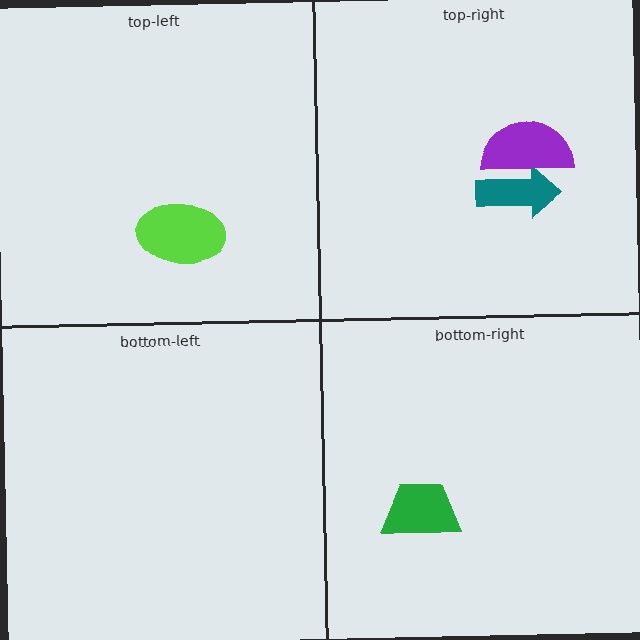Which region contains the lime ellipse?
The top-left region.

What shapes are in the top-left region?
The lime ellipse.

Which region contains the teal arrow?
The top-right region.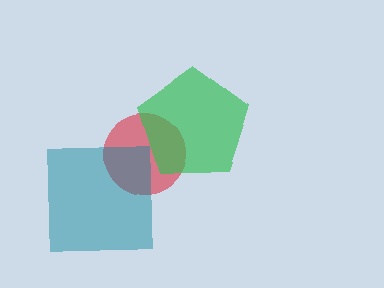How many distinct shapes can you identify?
There are 3 distinct shapes: a red circle, a teal square, a green pentagon.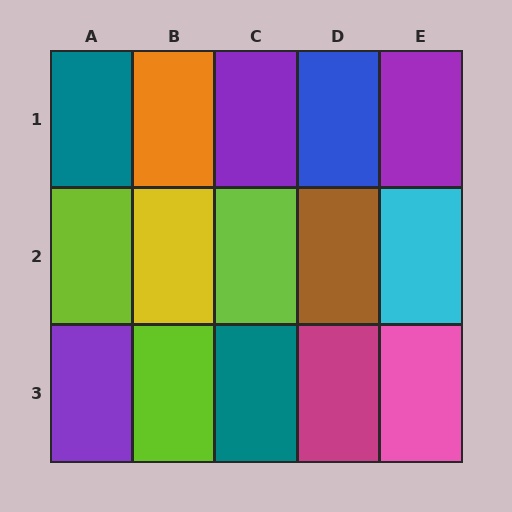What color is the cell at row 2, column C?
Lime.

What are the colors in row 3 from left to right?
Purple, lime, teal, magenta, pink.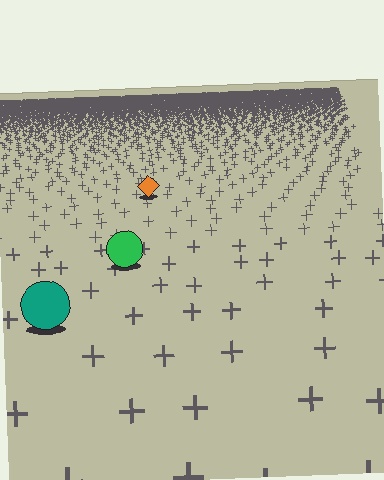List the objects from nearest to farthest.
From nearest to farthest: the teal circle, the green circle, the orange diamond.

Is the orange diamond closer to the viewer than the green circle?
No. The green circle is closer — you can tell from the texture gradient: the ground texture is coarser near it.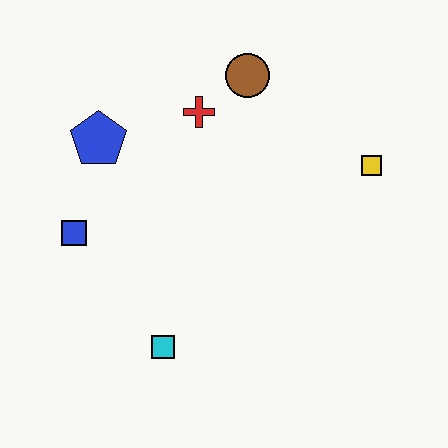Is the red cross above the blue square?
Yes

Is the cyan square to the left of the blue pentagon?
No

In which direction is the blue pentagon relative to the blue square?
The blue pentagon is above the blue square.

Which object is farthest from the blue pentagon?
The yellow square is farthest from the blue pentagon.